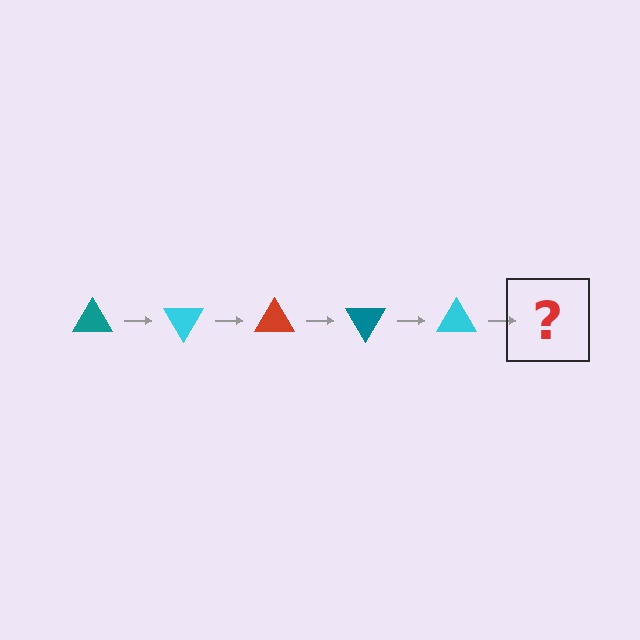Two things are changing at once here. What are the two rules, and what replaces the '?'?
The two rules are that it rotates 60 degrees each step and the color cycles through teal, cyan, and red. The '?' should be a red triangle, rotated 300 degrees from the start.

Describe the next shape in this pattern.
It should be a red triangle, rotated 300 degrees from the start.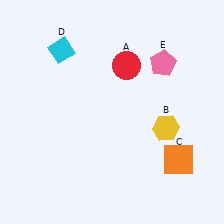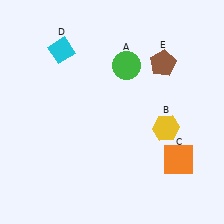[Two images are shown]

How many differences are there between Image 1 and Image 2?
There are 2 differences between the two images.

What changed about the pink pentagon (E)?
In Image 1, E is pink. In Image 2, it changed to brown.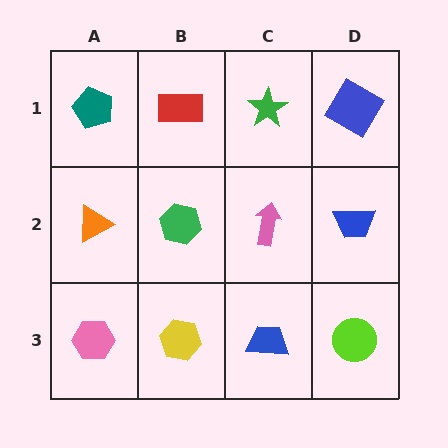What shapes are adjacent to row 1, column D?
A blue trapezoid (row 2, column D), a green star (row 1, column C).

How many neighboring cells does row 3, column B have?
3.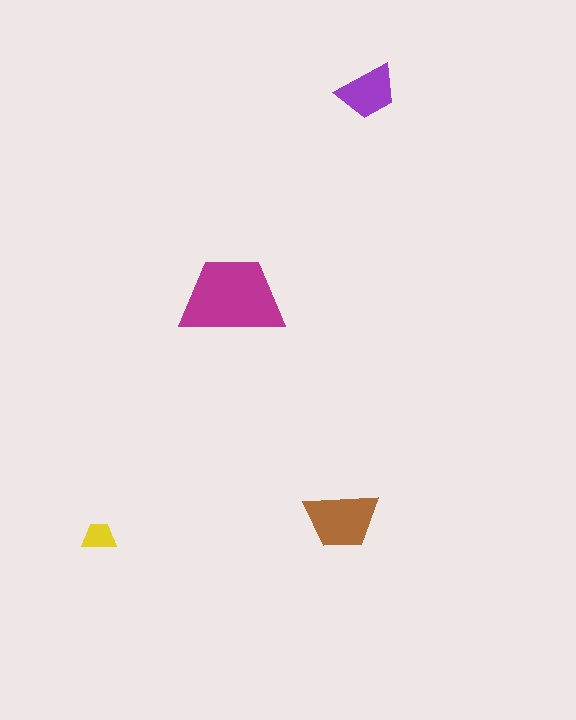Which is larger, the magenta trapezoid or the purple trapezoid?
The magenta one.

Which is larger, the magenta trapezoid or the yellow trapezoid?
The magenta one.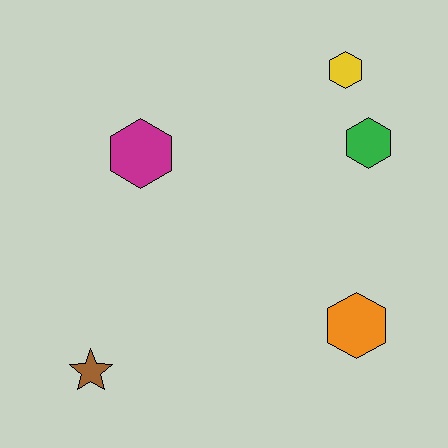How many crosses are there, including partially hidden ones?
There are no crosses.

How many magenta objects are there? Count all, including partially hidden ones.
There is 1 magenta object.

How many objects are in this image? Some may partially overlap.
There are 5 objects.